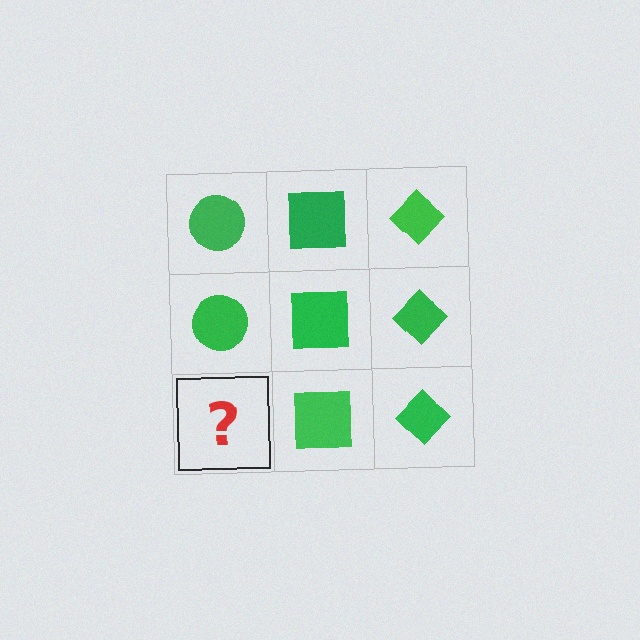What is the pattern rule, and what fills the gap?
The rule is that each column has a consistent shape. The gap should be filled with a green circle.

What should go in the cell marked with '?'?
The missing cell should contain a green circle.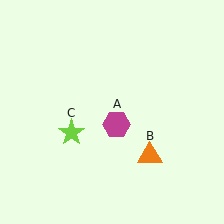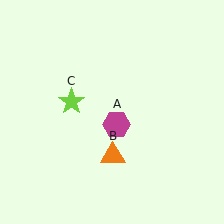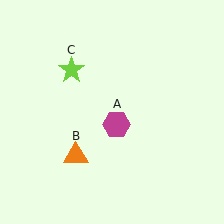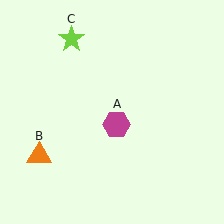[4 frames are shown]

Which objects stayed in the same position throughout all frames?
Magenta hexagon (object A) remained stationary.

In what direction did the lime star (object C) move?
The lime star (object C) moved up.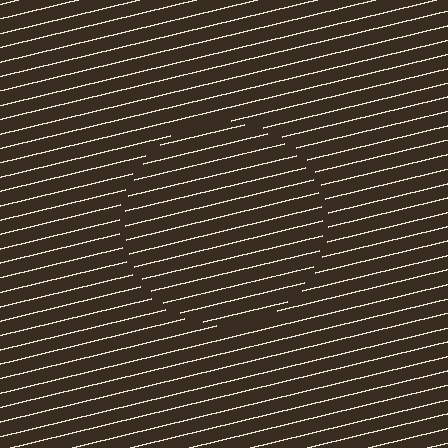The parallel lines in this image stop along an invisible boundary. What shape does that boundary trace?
An illusory circle. The interior of the shape contains the same grating, shifted by half a period — the contour is defined by the phase discontinuity where line-ends from the inner and outer gratings abut.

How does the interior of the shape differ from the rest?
The interior of the shape contains the same grating, shifted by half a period — the contour is defined by the phase discontinuity where line-ends from the inner and outer gratings abut.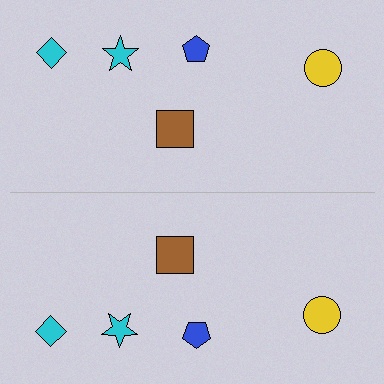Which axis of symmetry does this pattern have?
The pattern has a horizontal axis of symmetry running through the center of the image.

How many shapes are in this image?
There are 10 shapes in this image.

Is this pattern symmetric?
Yes, this pattern has bilateral (reflection) symmetry.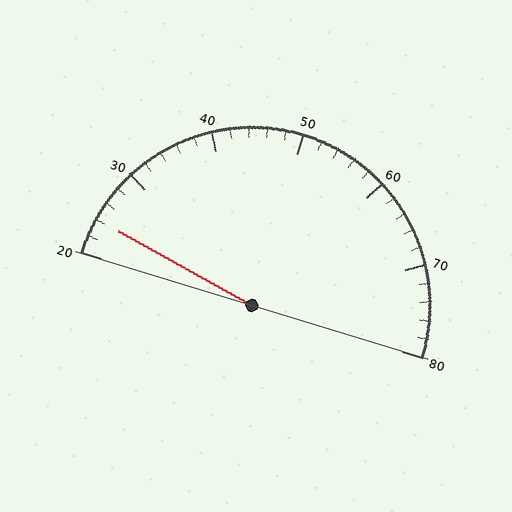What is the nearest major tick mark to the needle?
The nearest major tick mark is 20.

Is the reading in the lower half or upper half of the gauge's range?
The reading is in the lower half of the range (20 to 80).